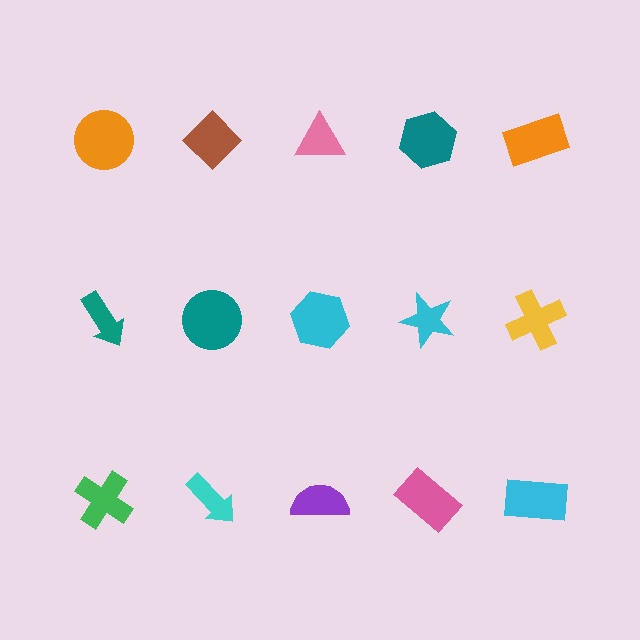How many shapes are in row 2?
5 shapes.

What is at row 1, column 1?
An orange circle.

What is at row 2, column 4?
A cyan star.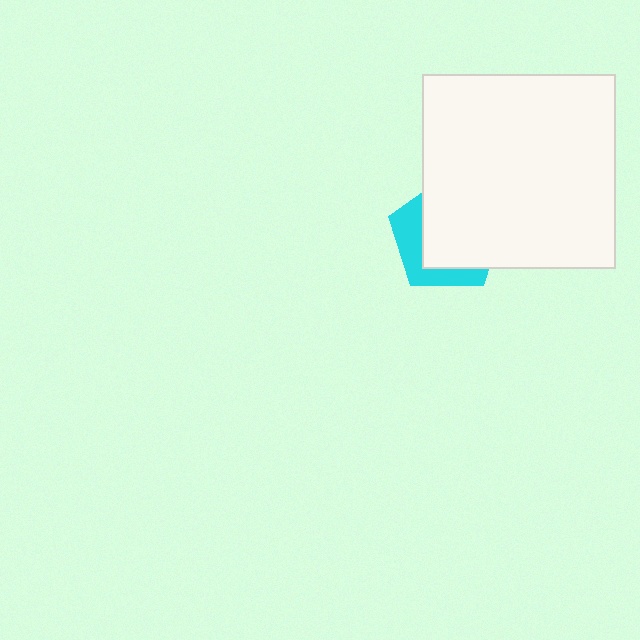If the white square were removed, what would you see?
You would see the complete cyan pentagon.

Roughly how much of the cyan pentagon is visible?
A small part of it is visible (roughly 33%).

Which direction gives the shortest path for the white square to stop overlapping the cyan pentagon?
Moving toward the upper-right gives the shortest separation.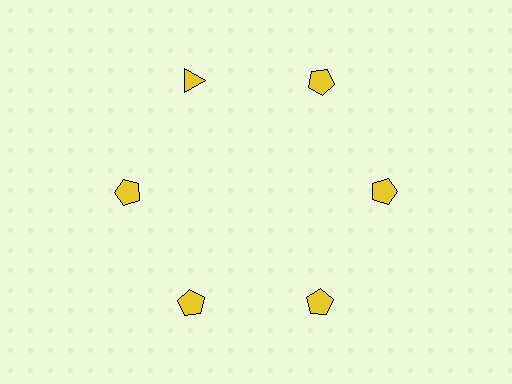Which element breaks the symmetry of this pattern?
The yellow triangle at roughly the 11 o'clock position breaks the symmetry. All other shapes are yellow pentagons.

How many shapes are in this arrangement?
There are 6 shapes arranged in a ring pattern.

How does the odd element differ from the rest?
It has a different shape: triangle instead of pentagon.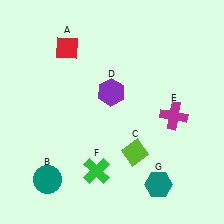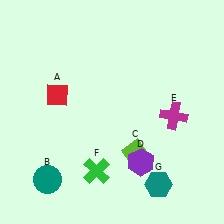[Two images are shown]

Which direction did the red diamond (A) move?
The red diamond (A) moved down.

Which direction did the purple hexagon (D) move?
The purple hexagon (D) moved down.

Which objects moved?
The objects that moved are: the red diamond (A), the purple hexagon (D).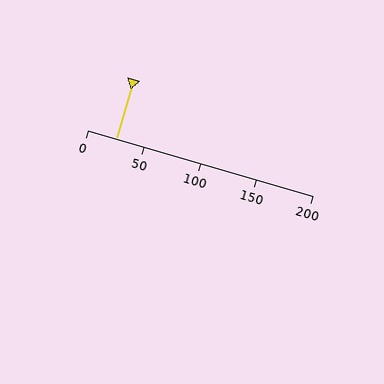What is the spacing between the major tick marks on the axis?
The major ticks are spaced 50 apart.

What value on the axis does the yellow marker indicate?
The marker indicates approximately 25.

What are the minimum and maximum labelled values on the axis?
The axis runs from 0 to 200.